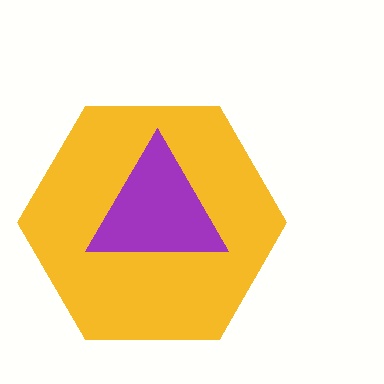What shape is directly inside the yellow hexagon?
The purple triangle.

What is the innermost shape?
The purple triangle.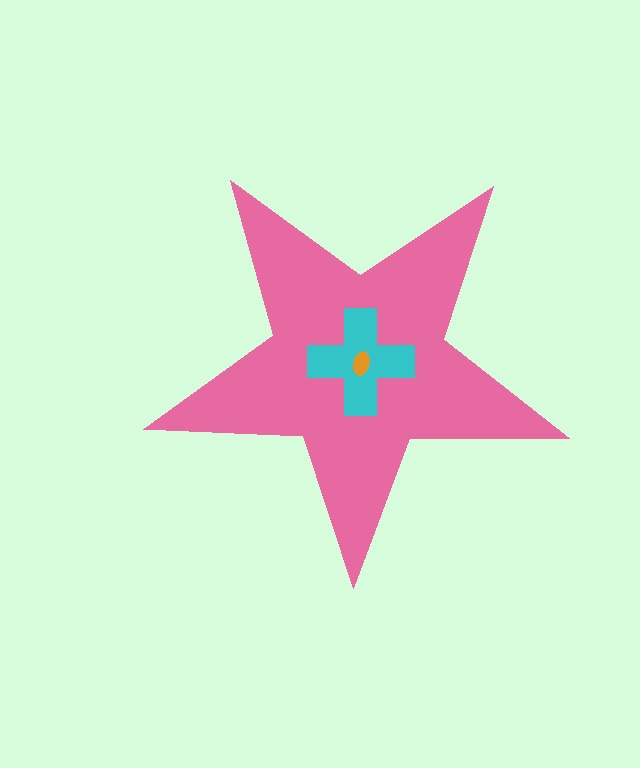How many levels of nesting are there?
3.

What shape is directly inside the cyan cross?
The orange ellipse.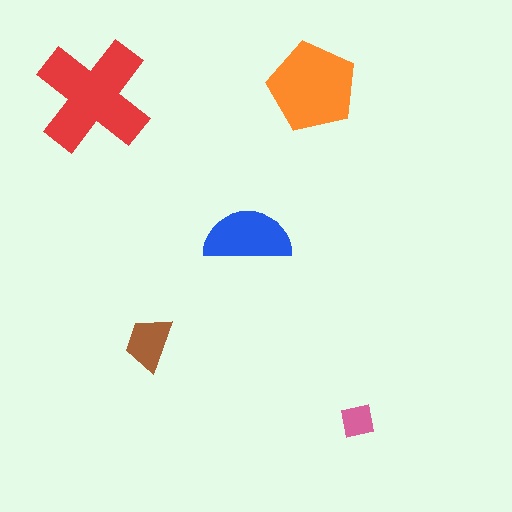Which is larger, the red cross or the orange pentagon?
The red cross.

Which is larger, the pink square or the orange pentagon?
The orange pentagon.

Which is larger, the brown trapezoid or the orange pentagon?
The orange pentagon.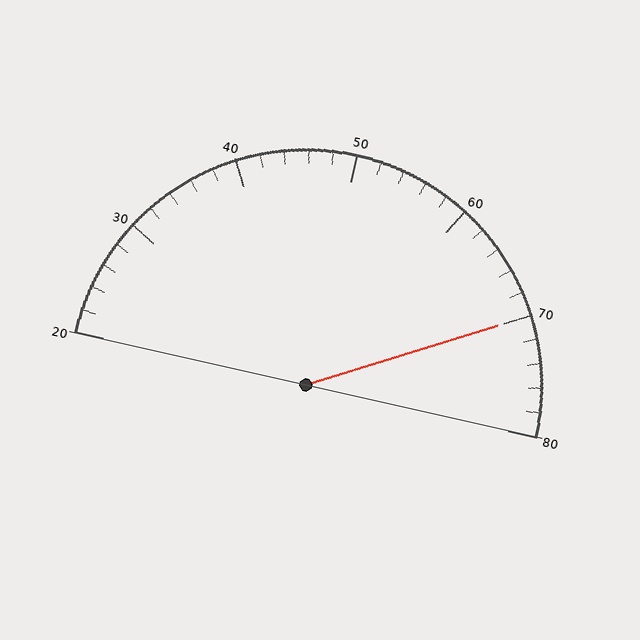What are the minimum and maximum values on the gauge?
The gauge ranges from 20 to 80.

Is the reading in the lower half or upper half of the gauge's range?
The reading is in the upper half of the range (20 to 80).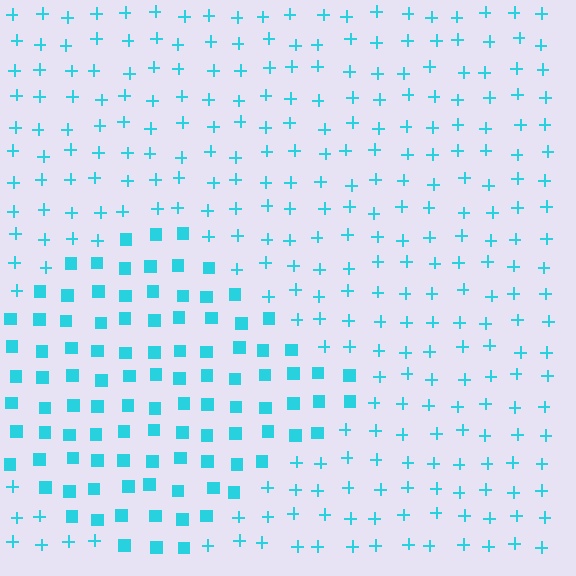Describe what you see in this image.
The image is filled with small cyan elements arranged in a uniform grid. A diamond-shaped region contains squares, while the surrounding area contains plus signs. The boundary is defined purely by the change in element shape.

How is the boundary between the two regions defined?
The boundary is defined by a change in element shape: squares inside vs. plus signs outside. All elements share the same color and spacing.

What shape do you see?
I see a diamond.